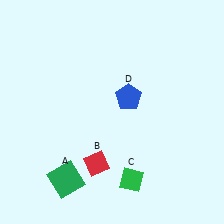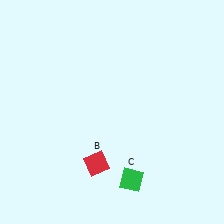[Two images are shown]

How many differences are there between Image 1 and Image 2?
There are 2 differences between the two images.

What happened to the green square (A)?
The green square (A) was removed in Image 2. It was in the bottom-left area of Image 1.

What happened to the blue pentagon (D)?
The blue pentagon (D) was removed in Image 2. It was in the top-right area of Image 1.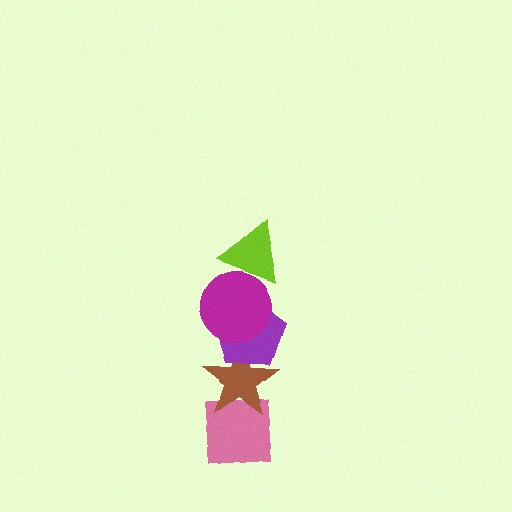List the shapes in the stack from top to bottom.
From top to bottom: the lime triangle, the magenta circle, the purple pentagon, the brown star, the pink square.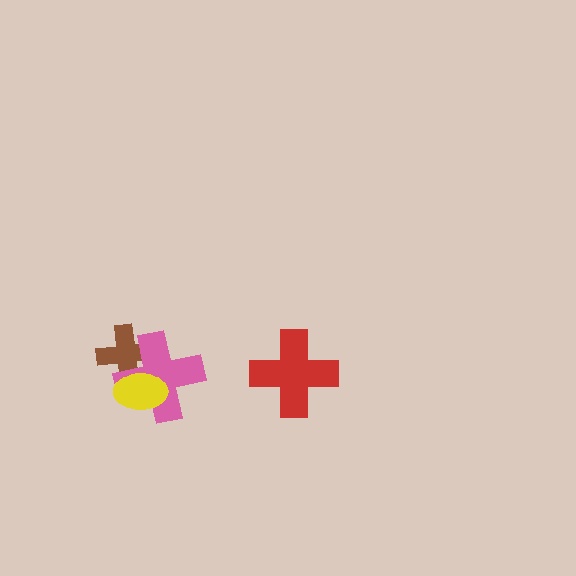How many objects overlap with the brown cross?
2 objects overlap with the brown cross.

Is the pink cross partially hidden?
Yes, it is partially covered by another shape.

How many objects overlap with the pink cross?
2 objects overlap with the pink cross.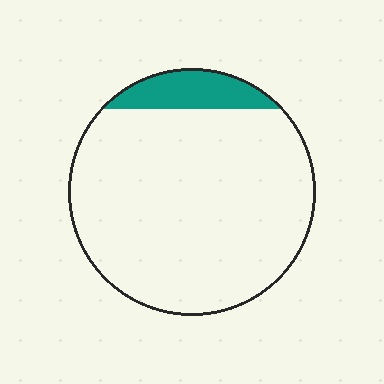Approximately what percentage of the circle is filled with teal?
Approximately 10%.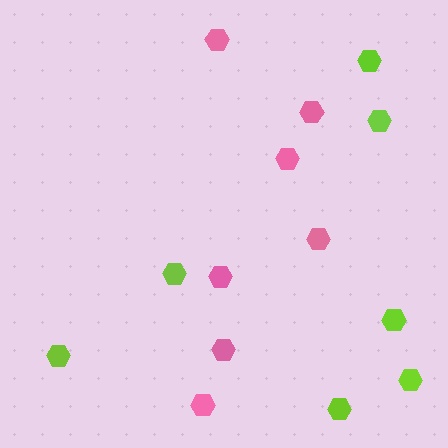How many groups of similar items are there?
There are 2 groups: one group of lime hexagons (7) and one group of pink hexagons (7).